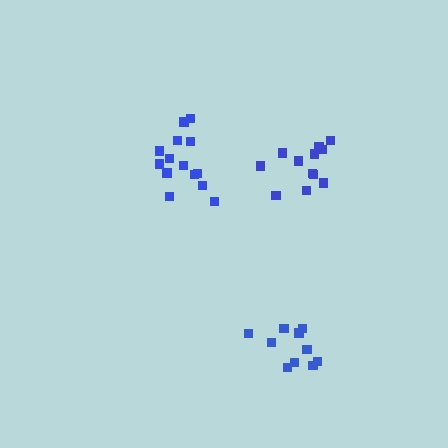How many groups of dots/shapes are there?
There are 3 groups.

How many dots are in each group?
Group 1: 12 dots, Group 2: 14 dots, Group 3: 10 dots (36 total).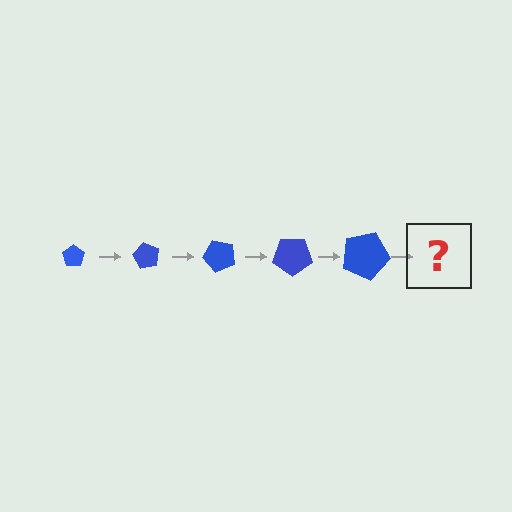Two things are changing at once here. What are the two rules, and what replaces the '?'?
The two rules are that the pentagon grows larger each step and it rotates 60 degrees each step. The '?' should be a pentagon, larger than the previous one and rotated 300 degrees from the start.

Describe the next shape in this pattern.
It should be a pentagon, larger than the previous one and rotated 300 degrees from the start.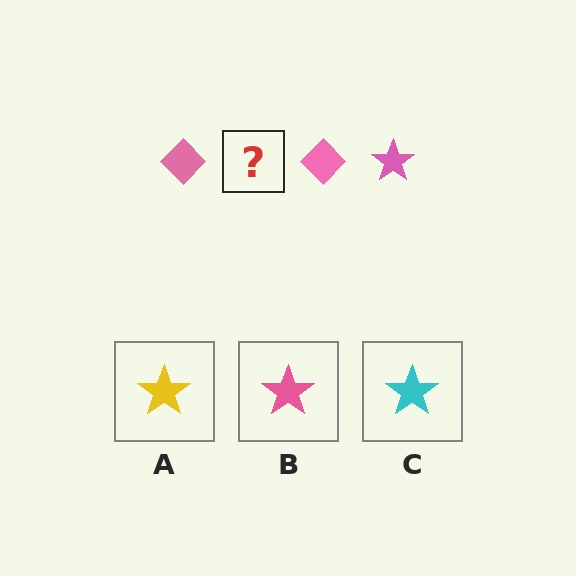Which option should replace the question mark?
Option B.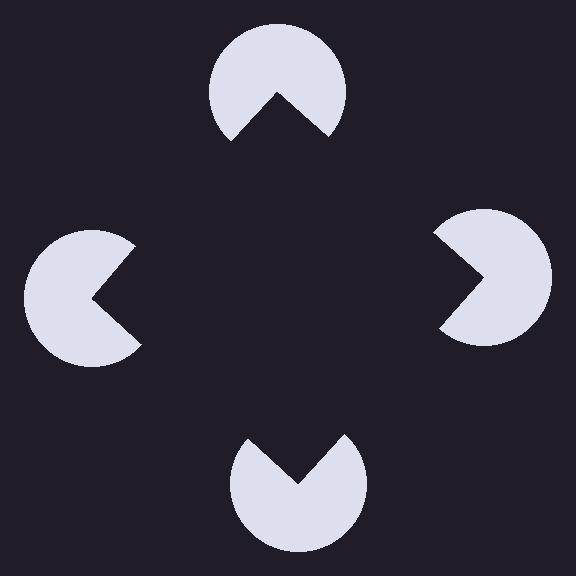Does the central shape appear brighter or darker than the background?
It typically appears slightly darker than the background, even though no actual brightness change is drawn.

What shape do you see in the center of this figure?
An illusory square — its edges are inferred from the aligned wedge cuts in the pac-man discs, not physically drawn.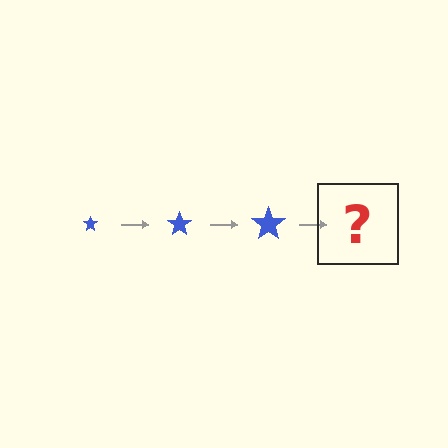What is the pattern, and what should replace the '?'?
The pattern is that the star gets progressively larger each step. The '?' should be a blue star, larger than the previous one.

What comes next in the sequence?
The next element should be a blue star, larger than the previous one.